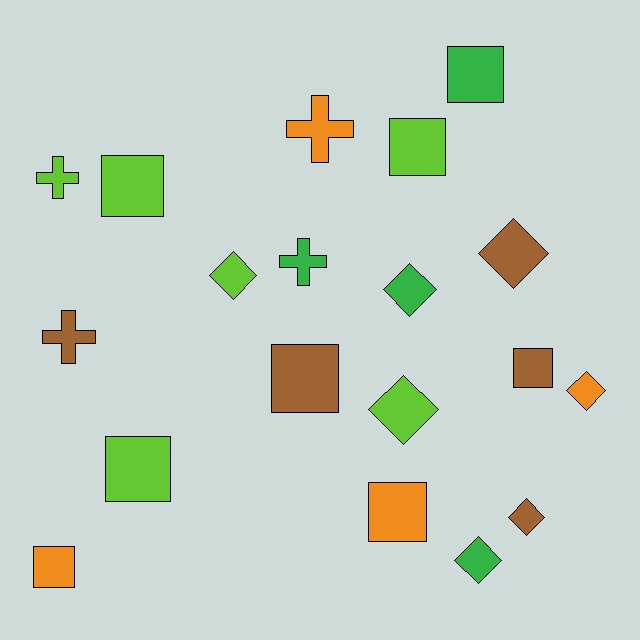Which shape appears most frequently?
Square, with 8 objects.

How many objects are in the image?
There are 19 objects.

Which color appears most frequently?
Lime, with 6 objects.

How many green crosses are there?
There is 1 green cross.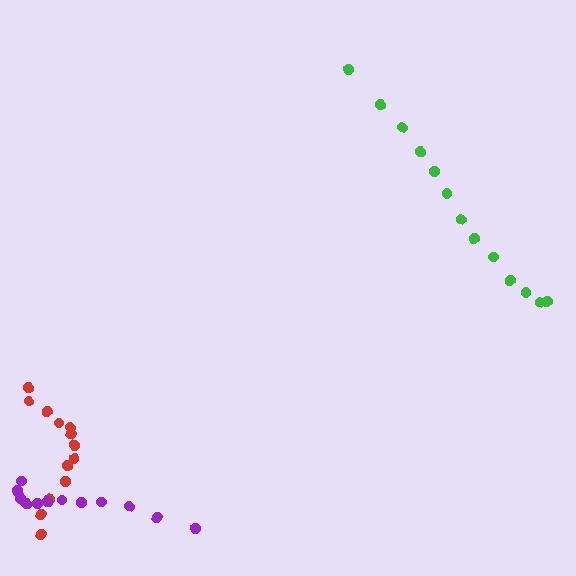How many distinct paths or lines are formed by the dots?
There are 3 distinct paths.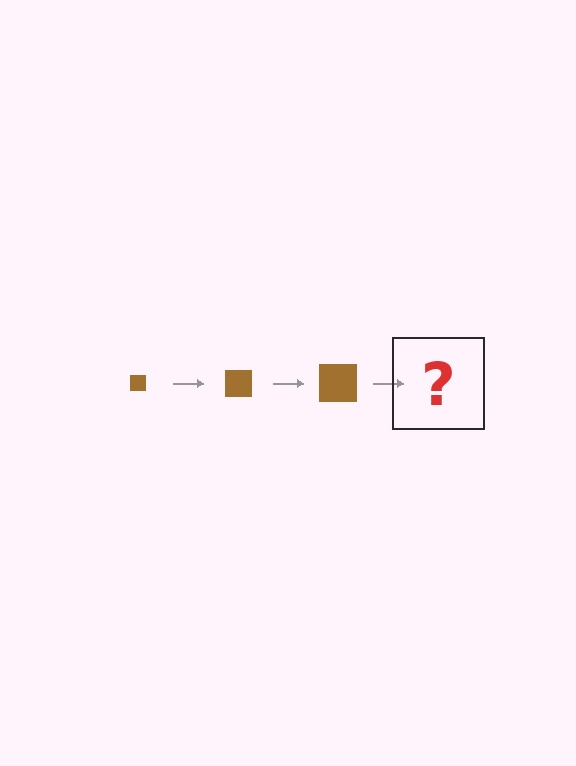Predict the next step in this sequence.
The next step is a brown square, larger than the previous one.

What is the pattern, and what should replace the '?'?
The pattern is that the square gets progressively larger each step. The '?' should be a brown square, larger than the previous one.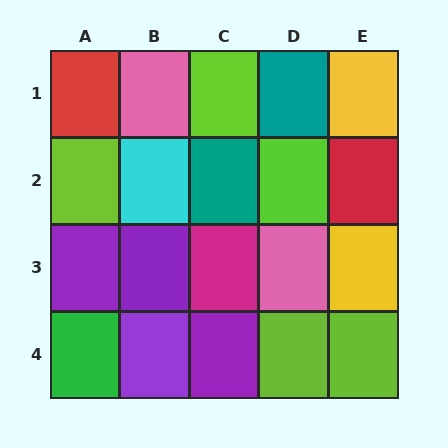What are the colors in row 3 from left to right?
Purple, purple, magenta, pink, yellow.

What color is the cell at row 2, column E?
Red.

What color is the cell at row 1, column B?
Pink.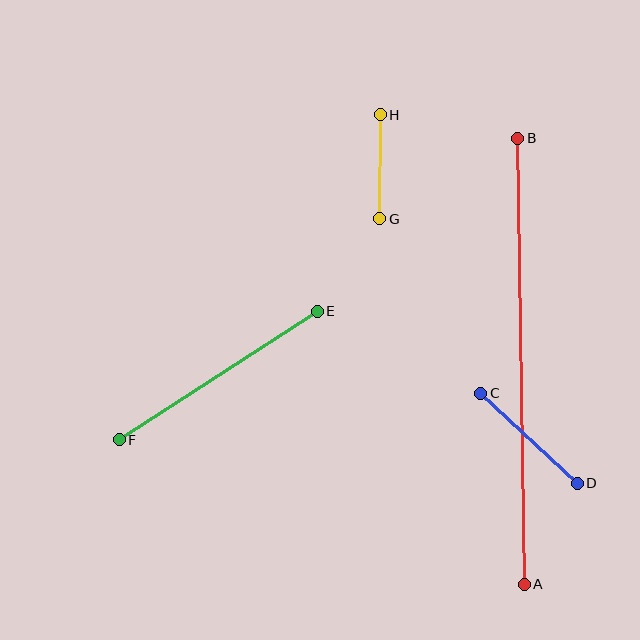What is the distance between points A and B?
The distance is approximately 446 pixels.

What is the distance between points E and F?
The distance is approximately 236 pixels.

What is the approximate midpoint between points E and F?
The midpoint is at approximately (218, 375) pixels.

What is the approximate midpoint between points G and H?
The midpoint is at approximately (380, 167) pixels.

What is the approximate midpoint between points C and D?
The midpoint is at approximately (529, 438) pixels.